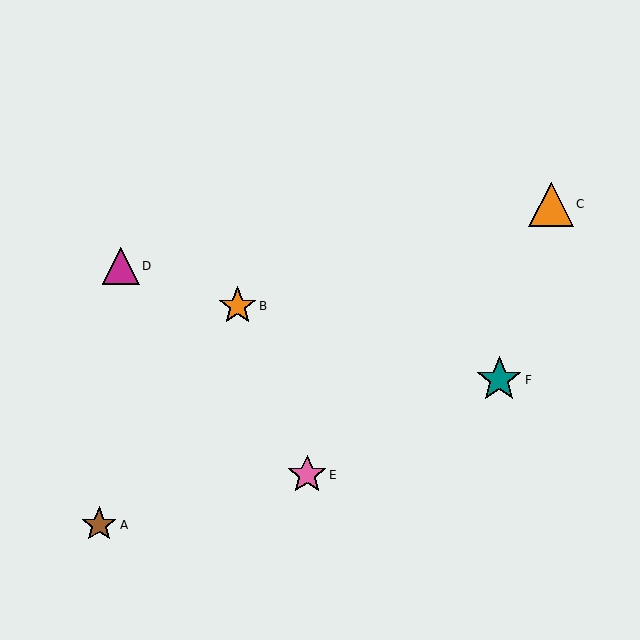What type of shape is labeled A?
Shape A is a brown star.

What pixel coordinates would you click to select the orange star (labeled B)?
Click at (237, 306) to select the orange star B.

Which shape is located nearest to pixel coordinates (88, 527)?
The brown star (labeled A) at (99, 525) is nearest to that location.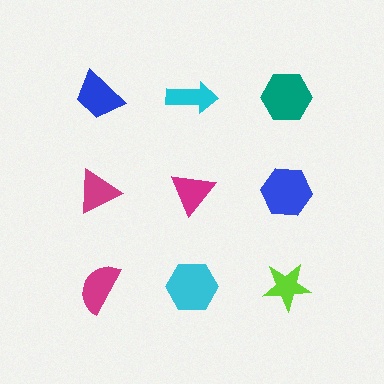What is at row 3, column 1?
A magenta semicircle.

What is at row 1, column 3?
A teal hexagon.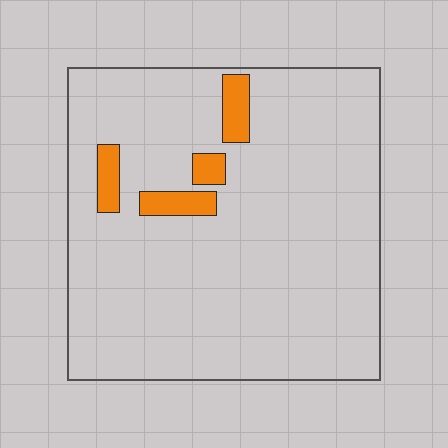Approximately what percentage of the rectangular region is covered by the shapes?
Approximately 5%.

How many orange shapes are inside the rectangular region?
4.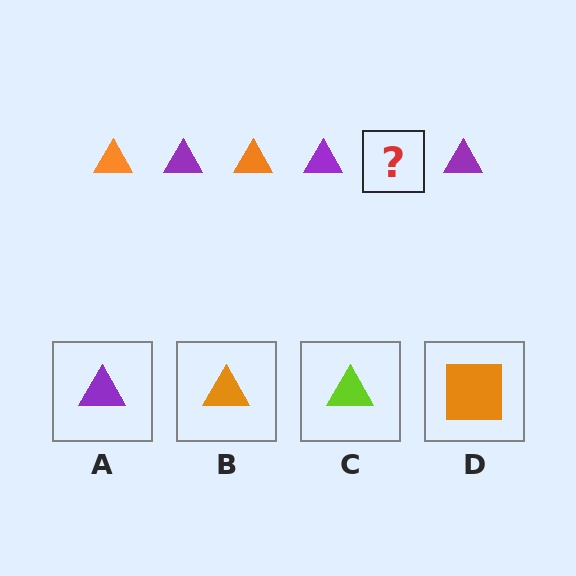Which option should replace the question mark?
Option B.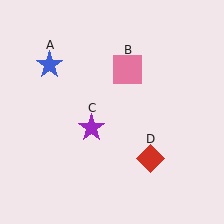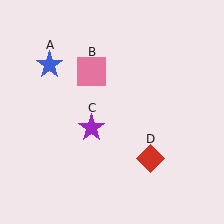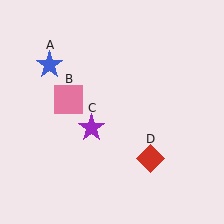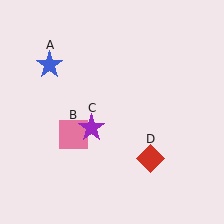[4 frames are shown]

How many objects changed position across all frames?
1 object changed position: pink square (object B).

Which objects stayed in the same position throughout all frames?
Blue star (object A) and purple star (object C) and red diamond (object D) remained stationary.